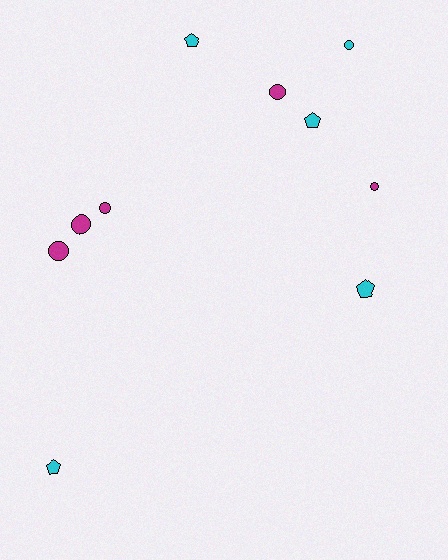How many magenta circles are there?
There are 5 magenta circles.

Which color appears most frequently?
Magenta, with 5 objects.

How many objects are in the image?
There are 10 objects.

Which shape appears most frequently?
Circle, with 6 objects.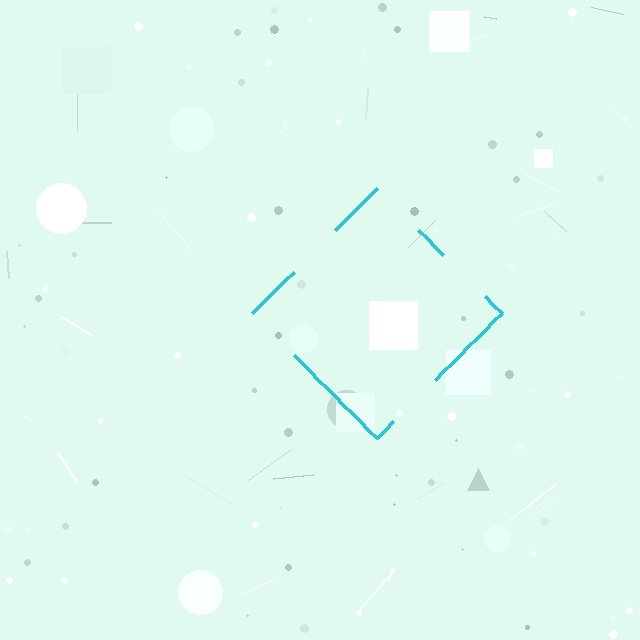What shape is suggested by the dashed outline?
The dashed outline suggests a diamond.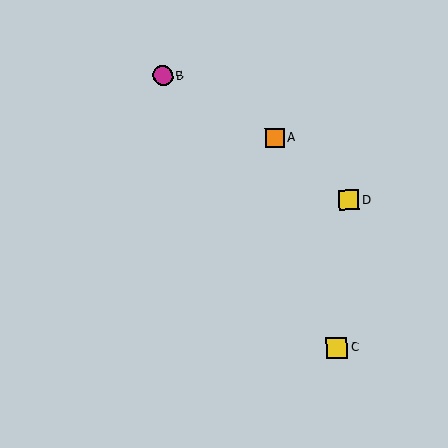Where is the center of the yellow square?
The center of the yellow square is at (349, 200).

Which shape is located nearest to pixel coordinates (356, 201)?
The yellow square (labeled D) at (349, 200) is nearest to that location.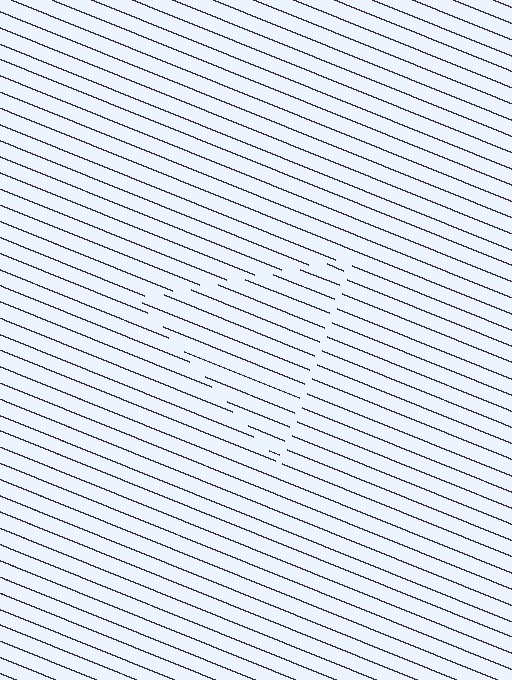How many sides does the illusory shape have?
3 sides — the line-ends trace a triangle.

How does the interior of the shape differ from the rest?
The interior of the shape contains the same grating, shifted by half a period — the contour is defined by the phase discontinuity where line-ends from the inner and outer gratings abut.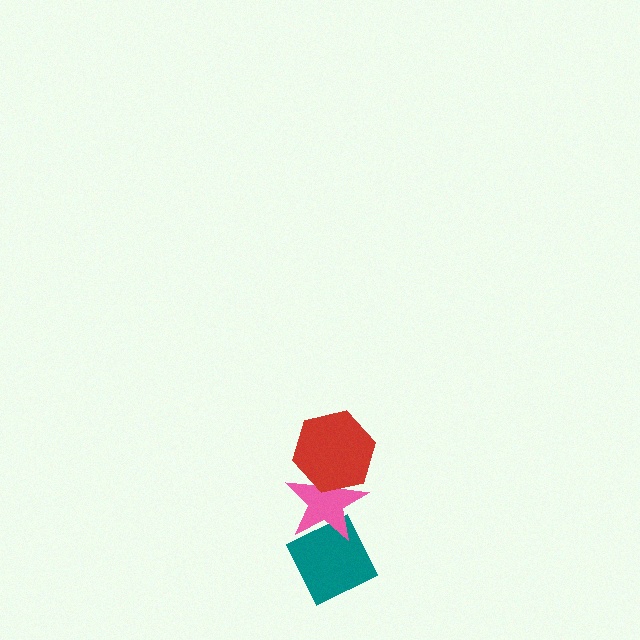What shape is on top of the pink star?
The red hexagon is on top of the pink star.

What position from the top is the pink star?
The pink star is 2nd from the top.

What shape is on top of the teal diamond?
The pink star is on top of the teal diamond.